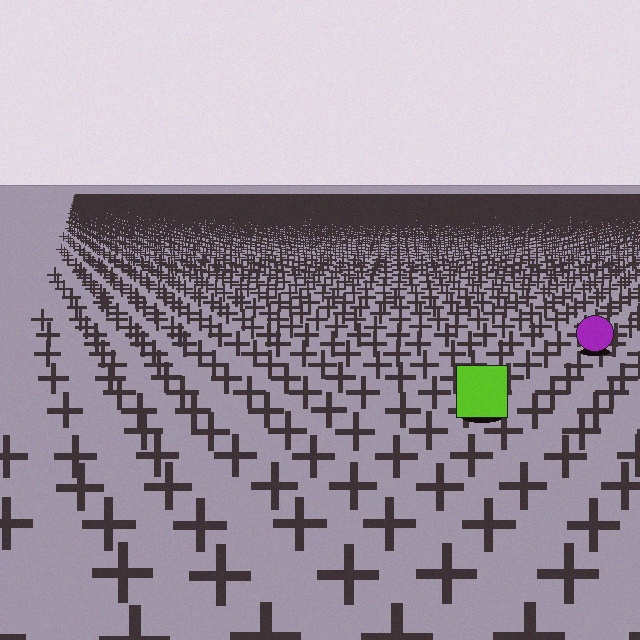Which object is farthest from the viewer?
The purple circle is farthest from the viewer. It appears smaller and the ground texture around it is denser.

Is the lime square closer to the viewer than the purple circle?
Yes. The lime square is closer — you can tell from the texture gradient: the ground texture is coarser near it.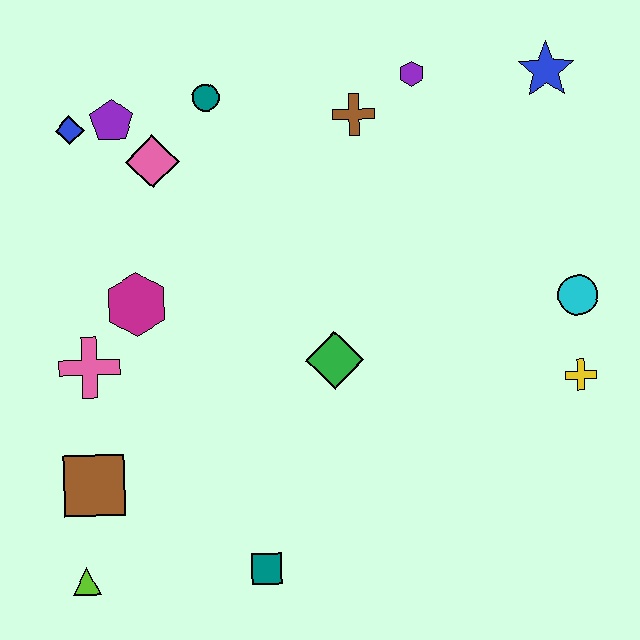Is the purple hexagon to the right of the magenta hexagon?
Yes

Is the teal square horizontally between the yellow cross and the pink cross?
Yes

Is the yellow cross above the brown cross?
No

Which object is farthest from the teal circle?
The lime triangle is farthest from the teal circle.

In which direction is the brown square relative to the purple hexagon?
The brown square is below the purple hexagon.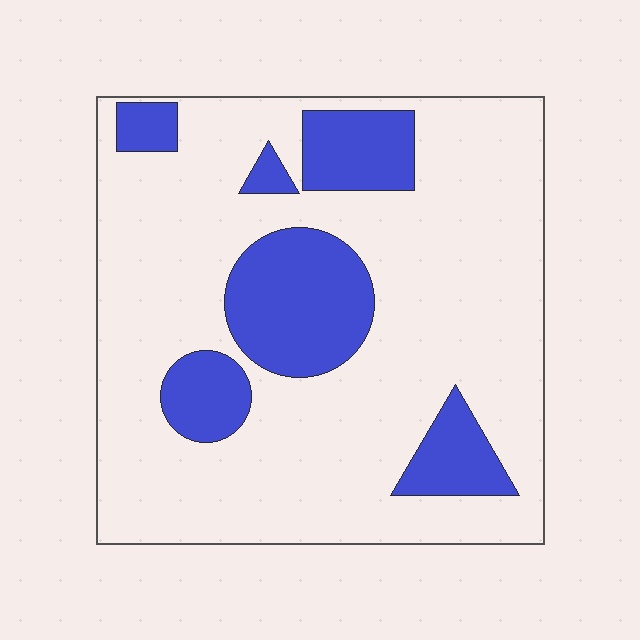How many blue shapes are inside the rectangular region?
6.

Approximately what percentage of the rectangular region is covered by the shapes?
Approximately 25%.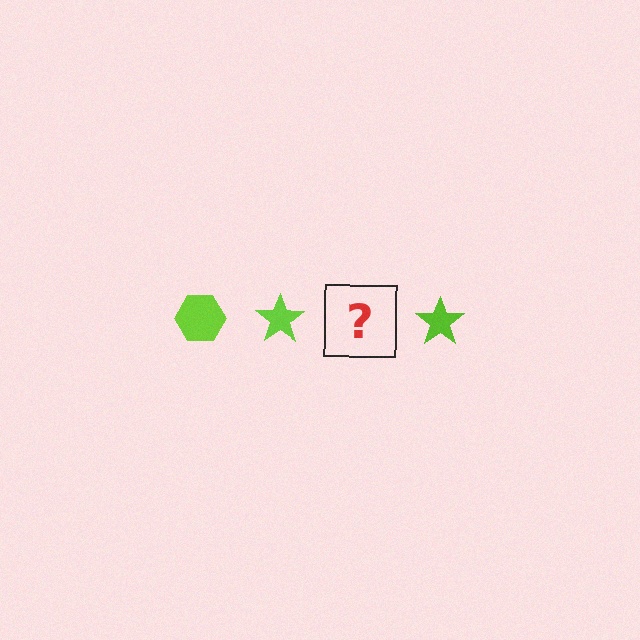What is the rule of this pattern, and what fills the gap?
The rule is that the pattern cycles through hexagon, star shapes in lime. The gap should be filled with a lime hexagon.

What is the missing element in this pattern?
The missing element is a lime hexagon.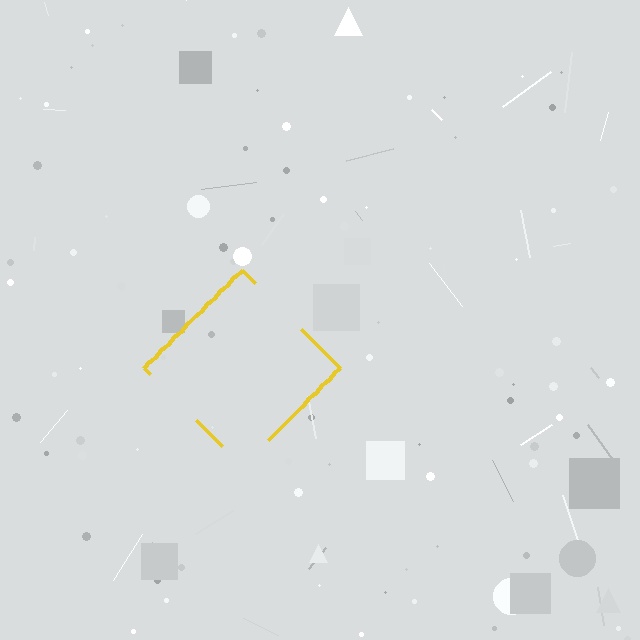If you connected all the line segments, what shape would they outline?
They would outline a diamond.